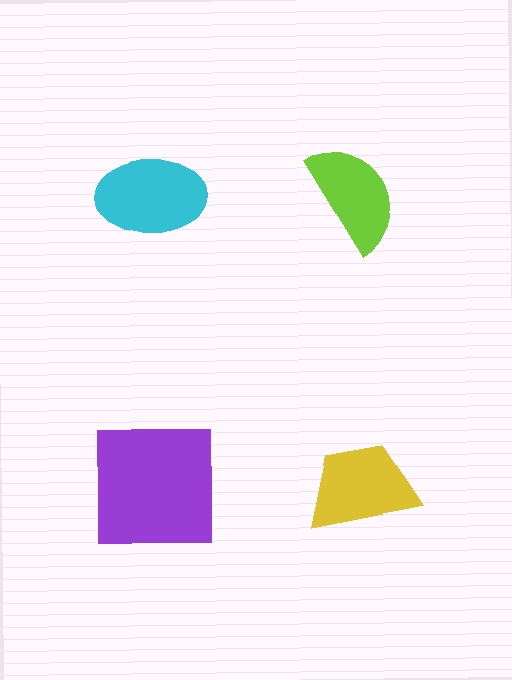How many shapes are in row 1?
2 shapes.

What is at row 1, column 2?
A lime semicircle.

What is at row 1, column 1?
A cyan ellipse.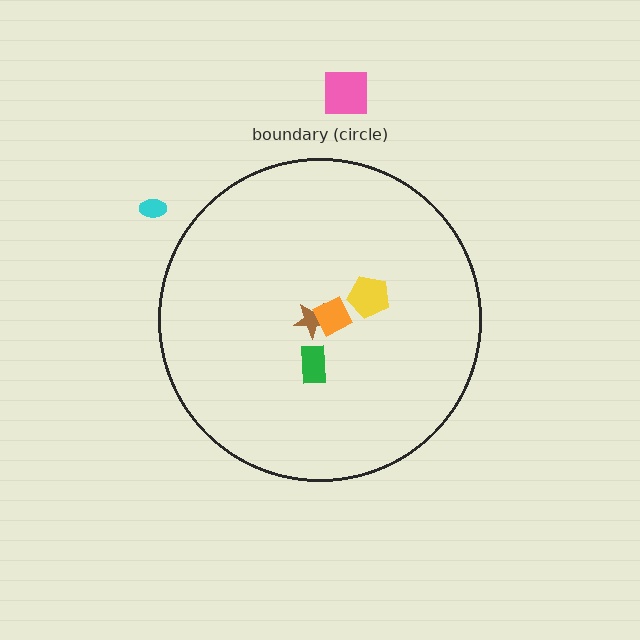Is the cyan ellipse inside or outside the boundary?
Outside.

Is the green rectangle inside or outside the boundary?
Inside.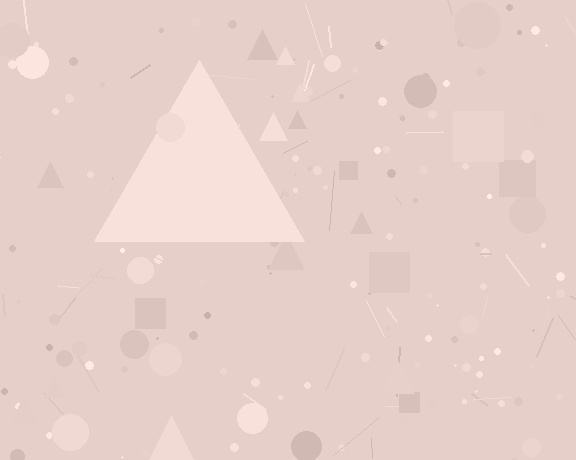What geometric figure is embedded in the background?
A triangle is embedded in the background.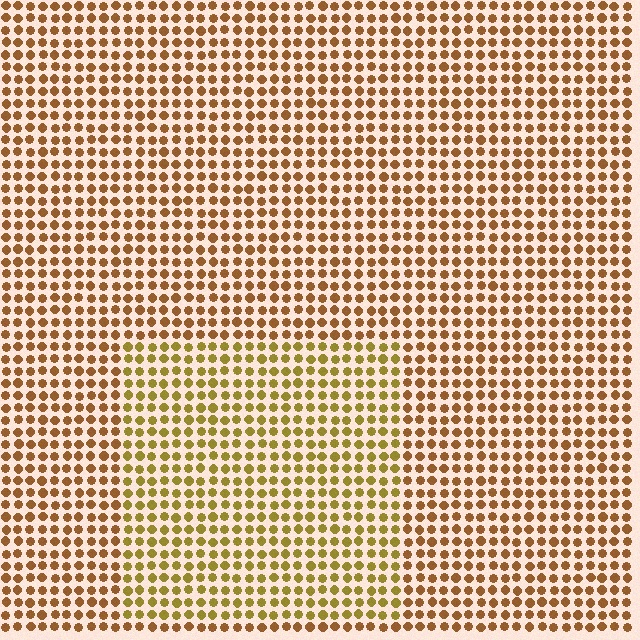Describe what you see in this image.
The image is filled with small brown elements in a uniform arrangement. A rectangle-shaped region is visible where the elements are tinted to a slightly different hue, forming a subtle color boundary.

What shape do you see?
I see a rectangle.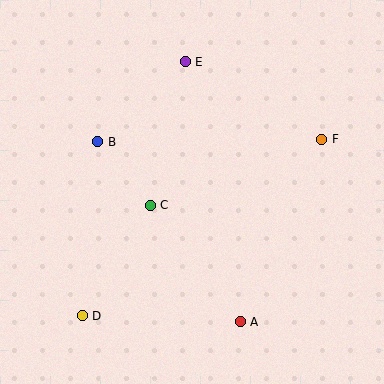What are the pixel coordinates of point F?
Point F is at (322, 139).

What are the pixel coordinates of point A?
Point A is at (240, 322).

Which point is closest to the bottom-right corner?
Point A is closest to the bottom-right corner.